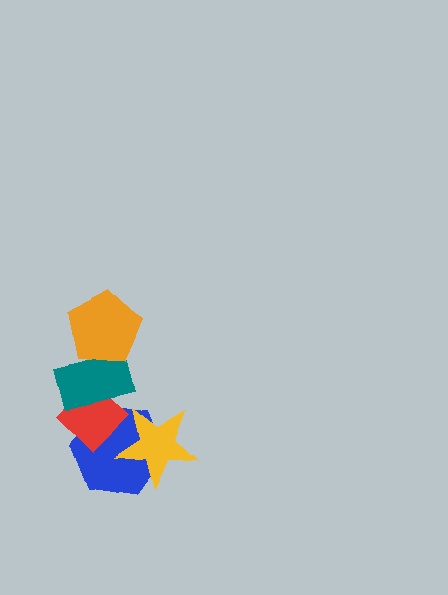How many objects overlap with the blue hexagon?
3 objects overlap with the blue hexagon.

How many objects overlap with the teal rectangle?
3 objects overlap with the teal rectangle.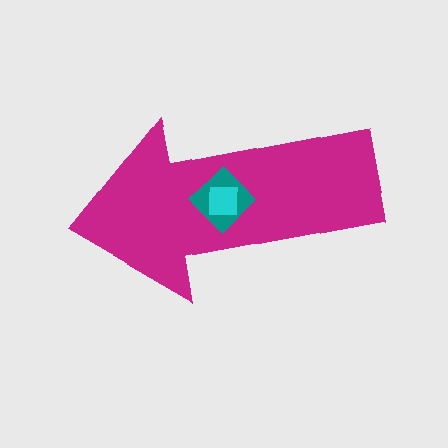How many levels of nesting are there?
3.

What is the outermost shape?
The magenta arrow.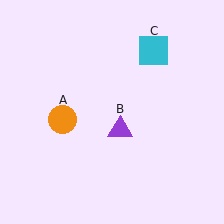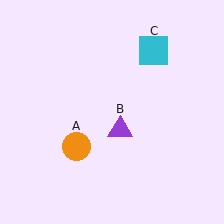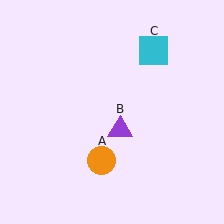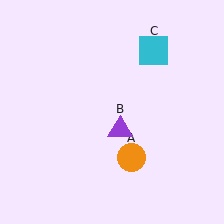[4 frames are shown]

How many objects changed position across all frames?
1 object changed position: orange circle (object A).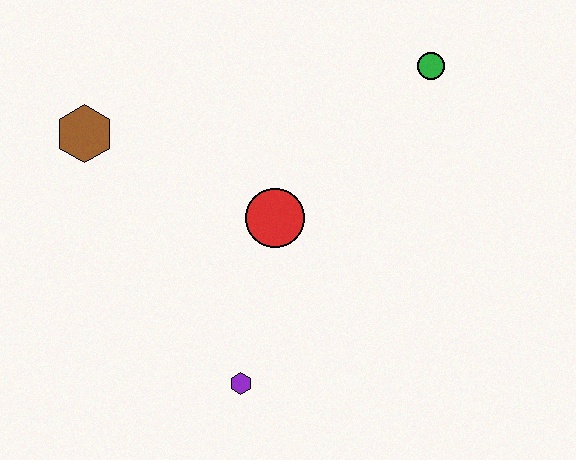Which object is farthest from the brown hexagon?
The green circle is farthest from the brown hexagon.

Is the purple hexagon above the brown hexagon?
No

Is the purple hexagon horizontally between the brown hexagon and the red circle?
Yes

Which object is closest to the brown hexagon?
The red circle is closest to the brown hexagon.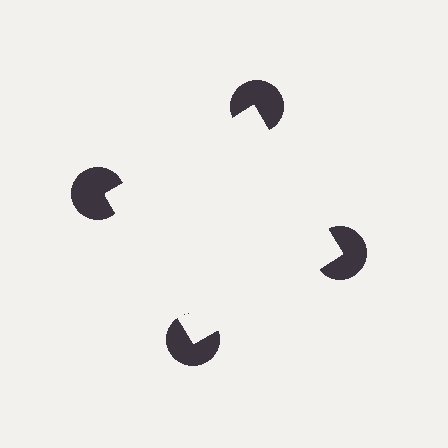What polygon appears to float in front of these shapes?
An illusory square — its edges are inferred from the aligned wedge cuts in the pac-man discs, not physically drawn.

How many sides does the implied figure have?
4 sides.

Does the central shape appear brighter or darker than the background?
It typically appears slightly brighter than the background, even though no actual brightness change is drawn.